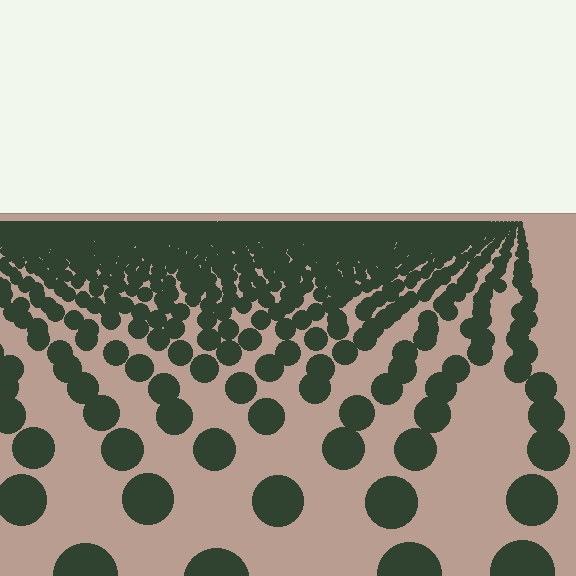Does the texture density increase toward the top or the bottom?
Density increases toward the top.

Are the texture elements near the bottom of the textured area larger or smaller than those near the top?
Larger. Near the bottom, elements are closer to the viewer and appear at a bigger on-screen size.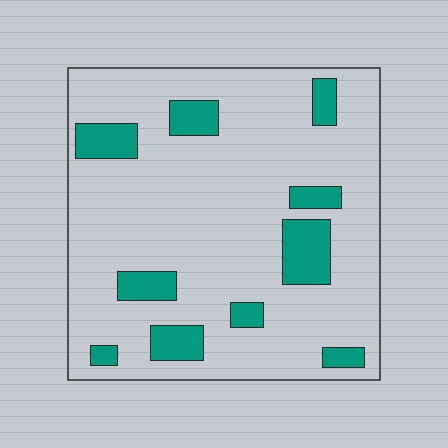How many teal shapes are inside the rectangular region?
10.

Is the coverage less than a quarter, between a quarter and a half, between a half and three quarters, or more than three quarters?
Less than a quarter.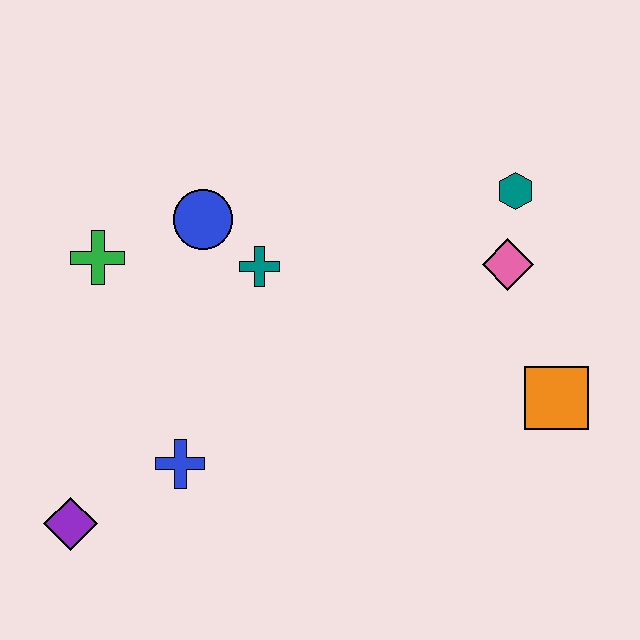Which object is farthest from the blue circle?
The orange square is farthest from the blue circle.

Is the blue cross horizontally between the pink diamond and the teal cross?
No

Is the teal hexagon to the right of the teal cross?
Yes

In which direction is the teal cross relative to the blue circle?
The teal cross is to the right of the blue circle.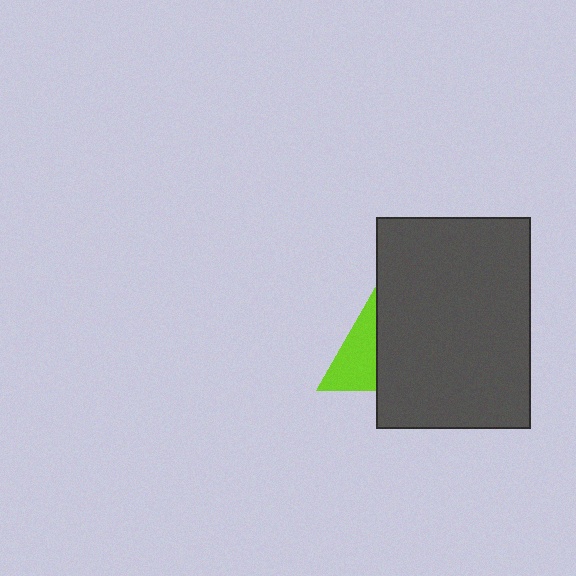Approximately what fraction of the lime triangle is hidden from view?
Roughly 61% of the lime triangle is hidden behind the dark gray rectangle.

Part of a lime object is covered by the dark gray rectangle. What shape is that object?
It is a triangle.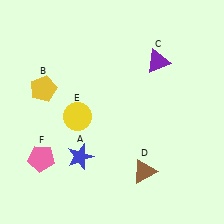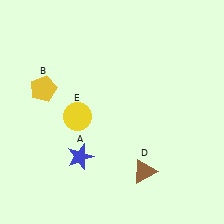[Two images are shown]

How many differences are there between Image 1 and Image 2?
There are 2 differences between the two images.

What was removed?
The pink pentagon (F), the purple triangle (C) were removed in Image 2.